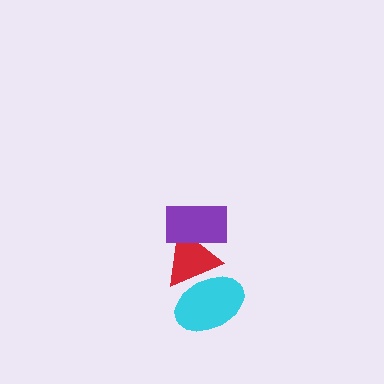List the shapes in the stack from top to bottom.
From top to bottom: the purple rectangle, the red triangle, the cyan ellipse.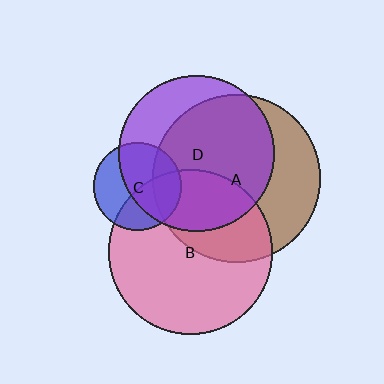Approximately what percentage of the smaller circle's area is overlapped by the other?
Approximately 30%.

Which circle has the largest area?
Circle A (brown).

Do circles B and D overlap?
Yes.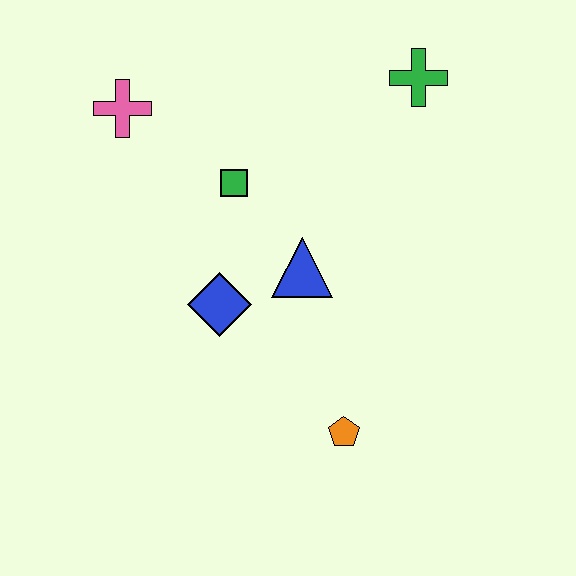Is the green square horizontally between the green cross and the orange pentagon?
No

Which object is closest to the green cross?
The green square is closest to the green cross.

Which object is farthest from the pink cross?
The orange pentagon is farthest from the pink cross.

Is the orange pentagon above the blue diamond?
No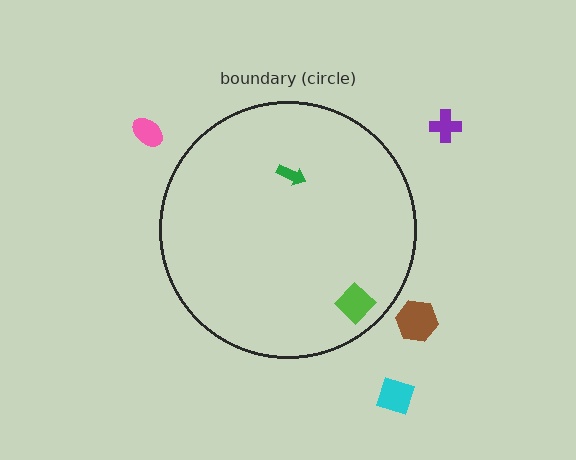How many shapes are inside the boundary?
2 inside, 4 outside.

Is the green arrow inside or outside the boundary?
Inside.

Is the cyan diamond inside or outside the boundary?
Outside.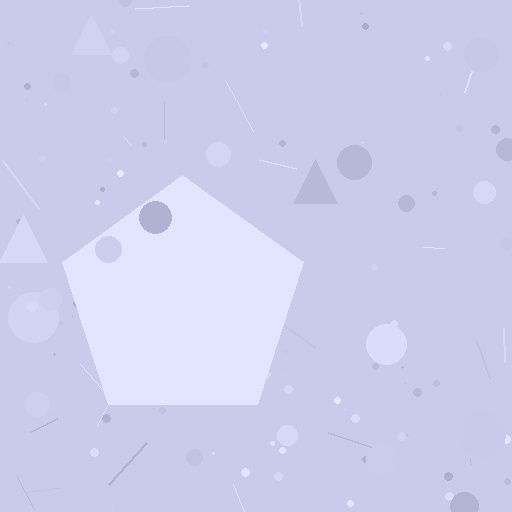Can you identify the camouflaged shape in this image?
The camouflaged shape is a pentagon.